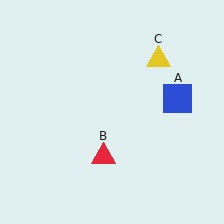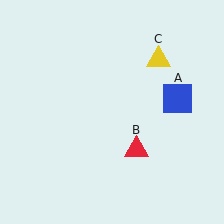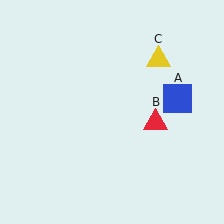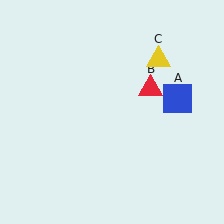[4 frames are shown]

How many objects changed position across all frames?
1 object changed position: red triangle (object B).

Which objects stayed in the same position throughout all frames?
Blue square (object A) and yellow triangle (object C) remained stationary.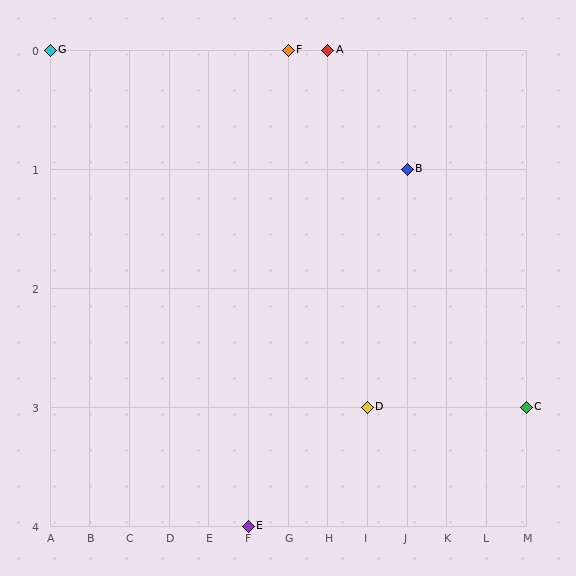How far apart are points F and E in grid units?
Points F and E are 1 column and 4 rows apart (about 4.1 grid units diagonally).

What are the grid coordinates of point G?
Point G is at grid coordinates (A, 0).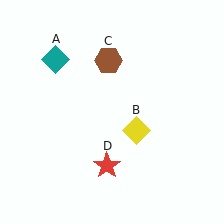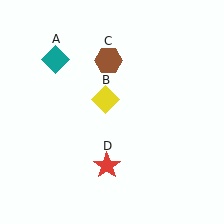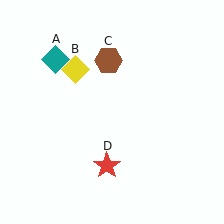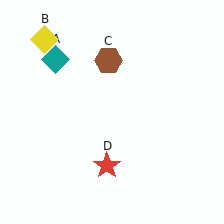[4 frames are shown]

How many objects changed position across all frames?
1 object changed position: yellow diamond (object B).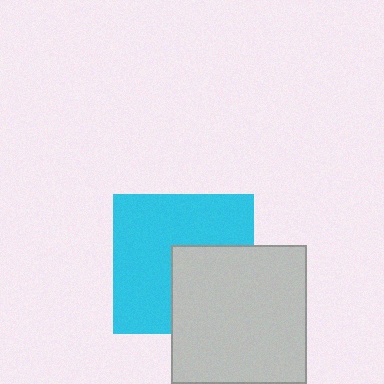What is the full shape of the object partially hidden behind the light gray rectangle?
The partially hidden object is a cyan square.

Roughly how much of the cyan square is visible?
About half of it is visible (roughly 63%).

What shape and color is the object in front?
The object in front is a light gray rectangle.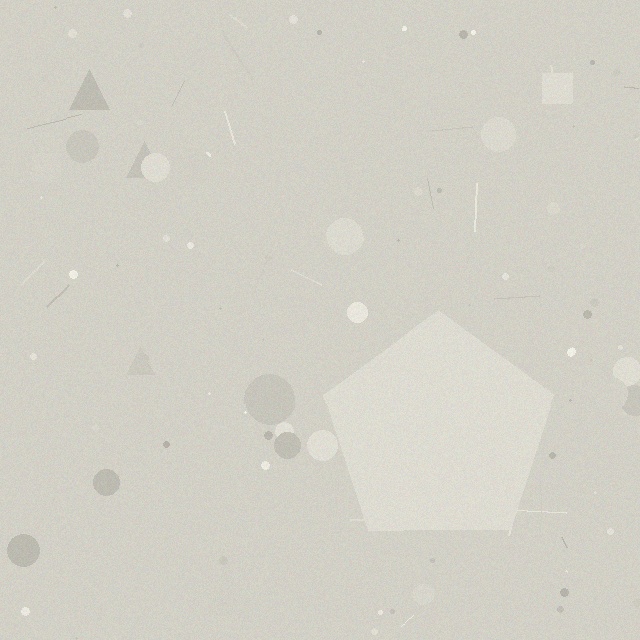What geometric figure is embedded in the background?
A pentagon is embedded in the background.